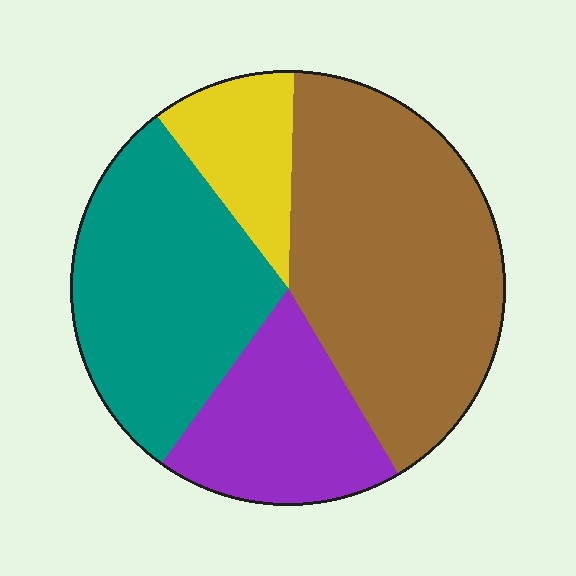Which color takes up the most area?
Brown, at roughly 40%.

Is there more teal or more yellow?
Teal.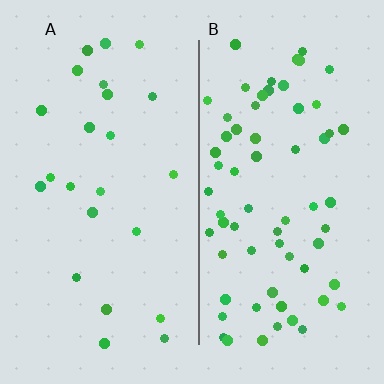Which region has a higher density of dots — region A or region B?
B (the right).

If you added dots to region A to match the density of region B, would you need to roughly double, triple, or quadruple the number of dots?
Approximately triple.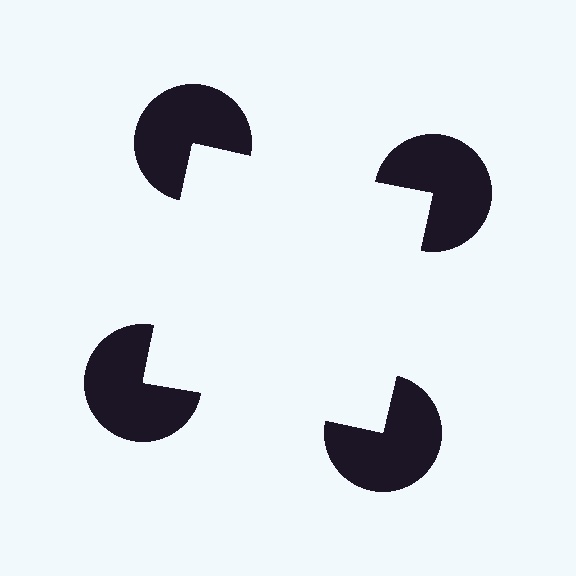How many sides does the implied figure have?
4 sides.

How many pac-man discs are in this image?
There are 4 — one at each vertex of the illusory square.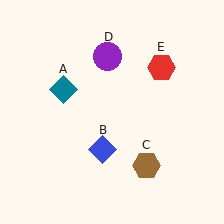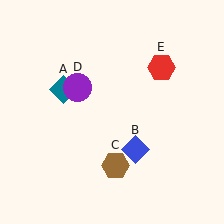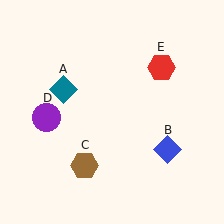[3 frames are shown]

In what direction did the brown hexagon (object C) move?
The brown hexagon (object C) moved left.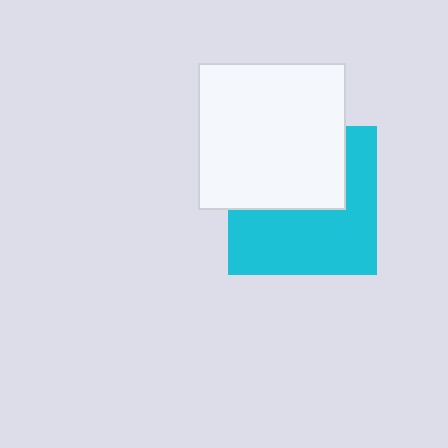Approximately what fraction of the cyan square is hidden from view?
Roughly 44% of the cyan square is hidden behind the white square.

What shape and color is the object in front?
The object in front is a white square.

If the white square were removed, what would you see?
You would see the complete cyan square.